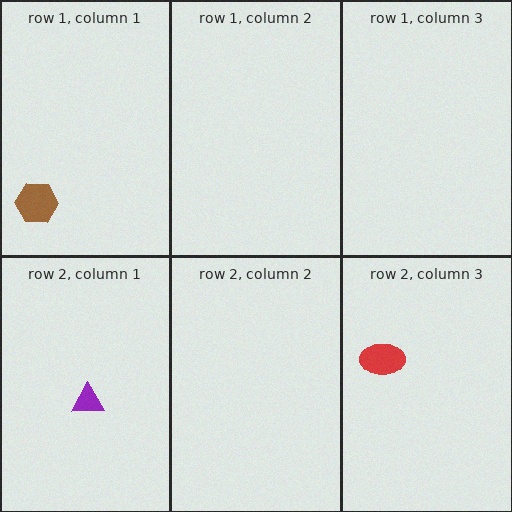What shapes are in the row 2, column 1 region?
The purple triangle.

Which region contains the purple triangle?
The row 2, column 1 region.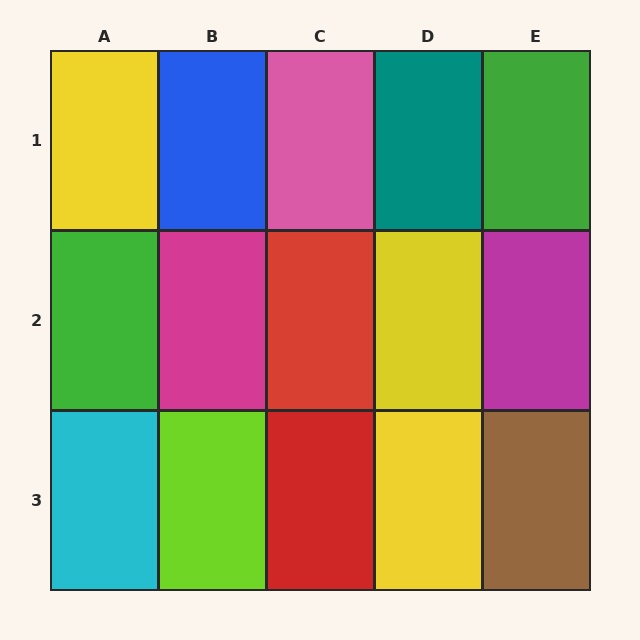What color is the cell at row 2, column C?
Red.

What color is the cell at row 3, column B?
Lime.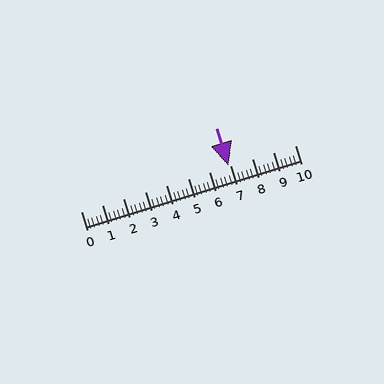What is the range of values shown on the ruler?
The ruler shows values from 0 to 10.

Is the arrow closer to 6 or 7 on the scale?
The arrow is closer to 7.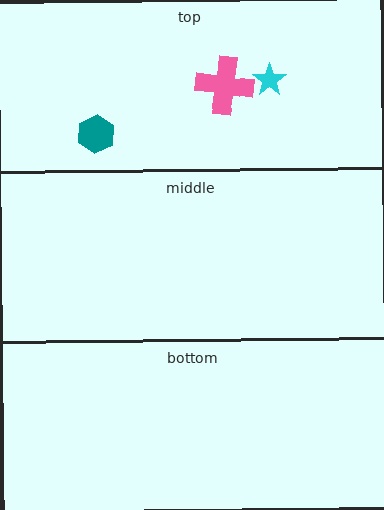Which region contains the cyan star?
The top region.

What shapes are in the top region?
The cyan star, the teal hexagon, the pink cross.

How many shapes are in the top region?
3.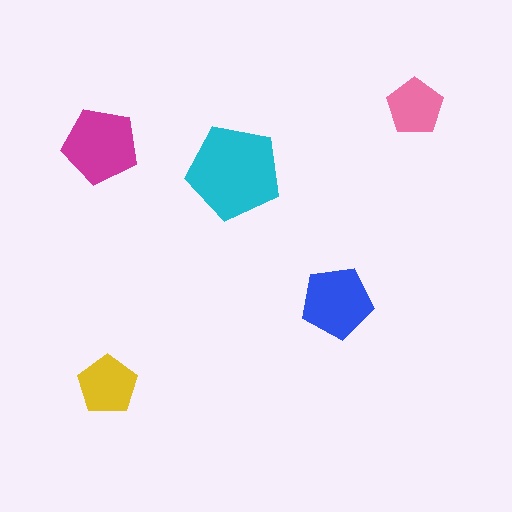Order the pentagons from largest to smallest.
the cyan one, the magenta one, the blue one, the yellow one, the pink one.